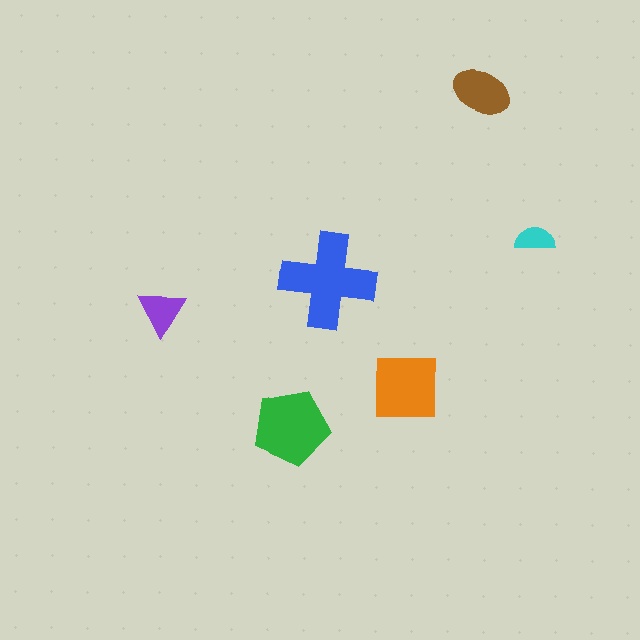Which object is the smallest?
The cyan semicircle.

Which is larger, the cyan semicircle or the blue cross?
The blue cross.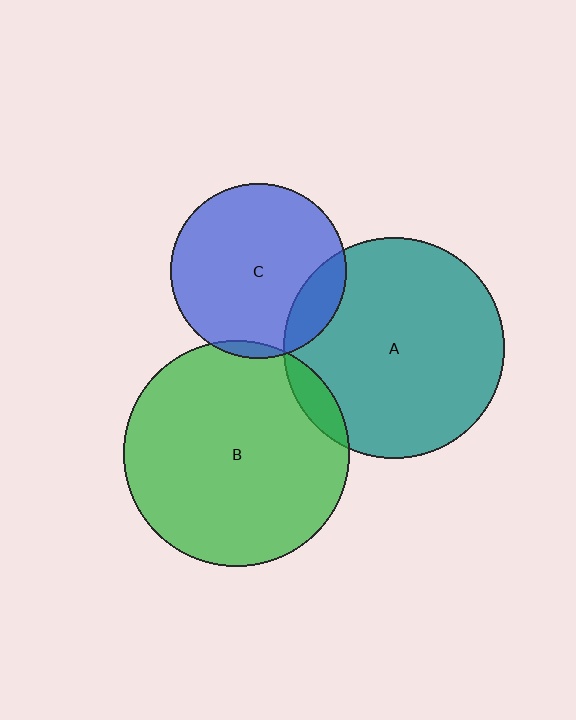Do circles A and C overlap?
Yes.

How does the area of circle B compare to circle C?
Approximately 1.6 times.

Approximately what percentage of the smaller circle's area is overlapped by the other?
Approximately 15%.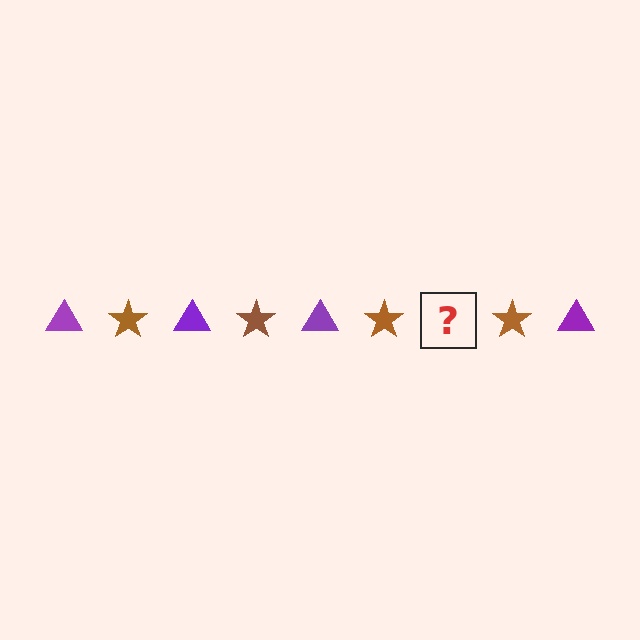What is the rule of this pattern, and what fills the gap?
The rule is that the pattern alternates between purple triangle and brown star. The gap should be filled with a purple triangle.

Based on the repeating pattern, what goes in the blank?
The blank should be a purple triangle.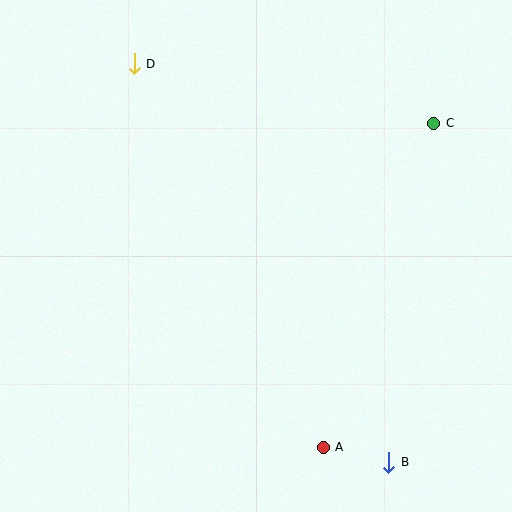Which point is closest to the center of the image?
Point A at (323, 447) is closest to the center.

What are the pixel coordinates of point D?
Point D is at (134, 64).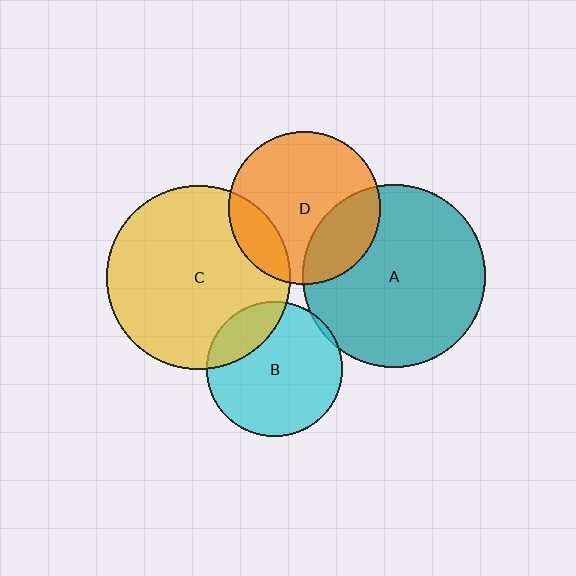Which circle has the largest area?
Circle C (yellow).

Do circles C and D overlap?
Yes.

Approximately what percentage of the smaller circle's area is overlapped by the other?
Approximately 15%.